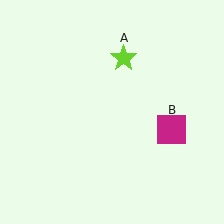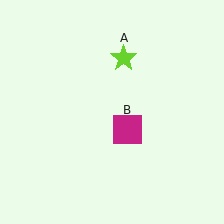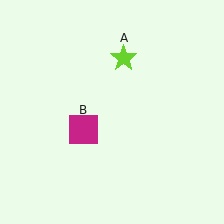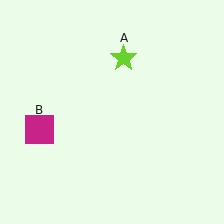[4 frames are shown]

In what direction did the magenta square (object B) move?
The magenta square (object B) moved left.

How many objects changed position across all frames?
1 object changed position: magenta square (object B).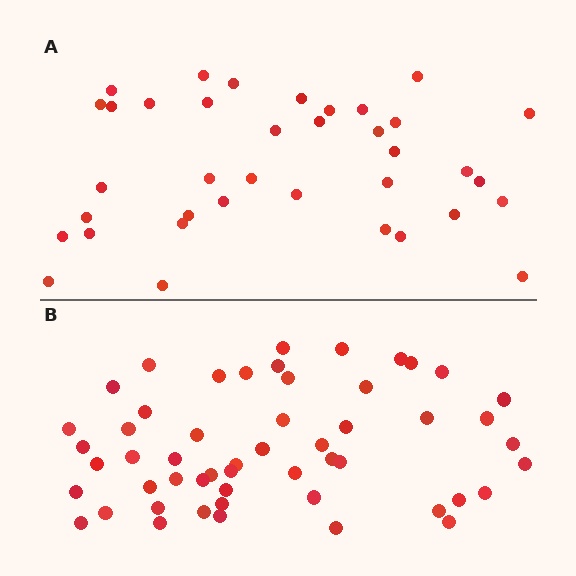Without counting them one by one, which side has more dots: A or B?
Region B (the bottom region) has more dots.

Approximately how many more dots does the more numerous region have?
Region B has approximately 15 more dots than region A.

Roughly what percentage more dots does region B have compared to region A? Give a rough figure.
About 45% more.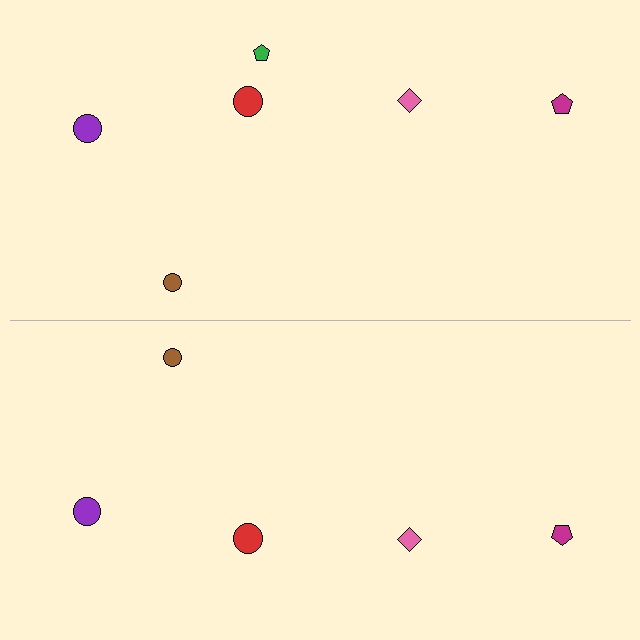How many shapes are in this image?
There are 11 shapes in this image.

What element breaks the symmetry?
A green pentagon is missing from the bottom side.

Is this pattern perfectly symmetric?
No, the pattern is not perfectly symmetric. A green pentagon is missing from the bottom side.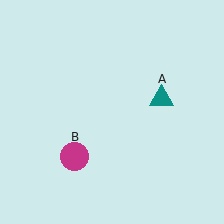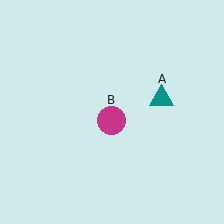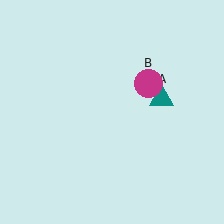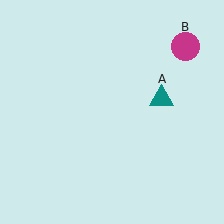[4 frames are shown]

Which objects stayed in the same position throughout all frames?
Teal triangle (object A) remained stationary.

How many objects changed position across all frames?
1 object changed position: magenta circle (object B).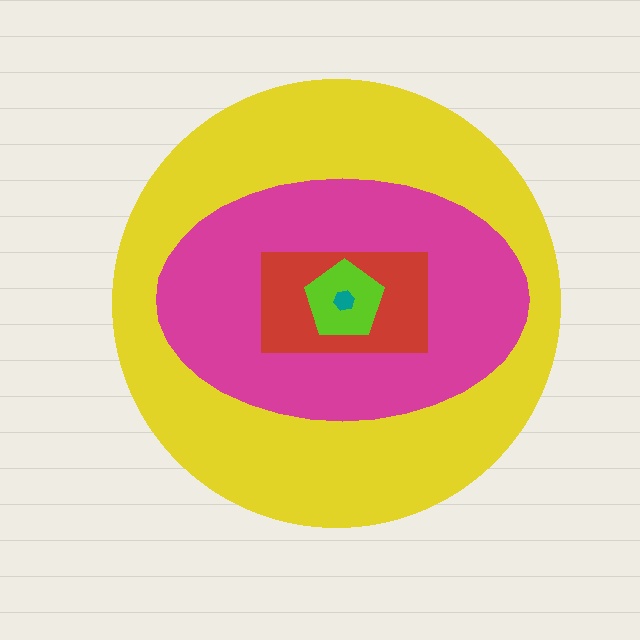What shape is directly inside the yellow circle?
The magenta ellipse.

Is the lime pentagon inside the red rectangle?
Yes.